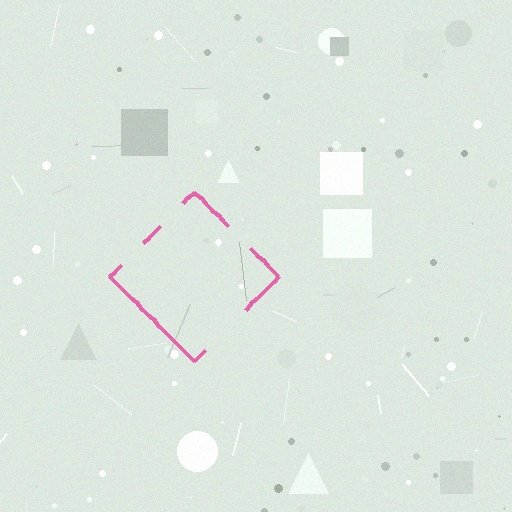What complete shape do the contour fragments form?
The contour fragments form a diamond.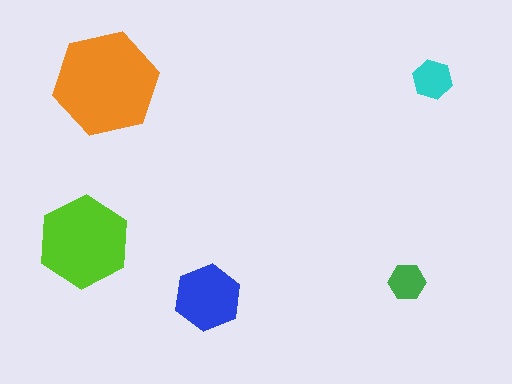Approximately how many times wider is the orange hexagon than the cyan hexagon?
About 2.5 times wider.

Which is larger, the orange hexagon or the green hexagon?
The orange one.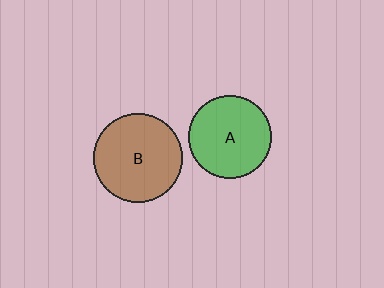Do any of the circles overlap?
No, none of the circles overlap.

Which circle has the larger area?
Circle B (brown).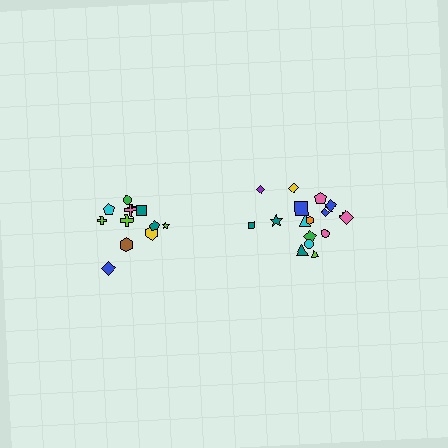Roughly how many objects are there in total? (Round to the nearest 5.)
Roughly 30 objects in total.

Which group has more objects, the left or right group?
The right group.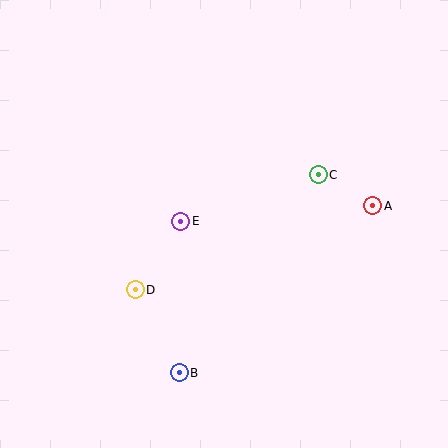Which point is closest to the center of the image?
Point E at (181, 221) is closest to the center.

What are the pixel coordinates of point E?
Point E is at (181, 221).